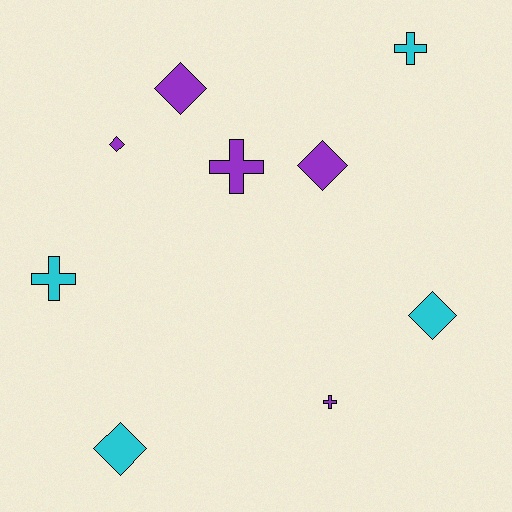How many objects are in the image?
There are 9 objects.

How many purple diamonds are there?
There are 3 purple diamonds.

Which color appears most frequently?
Purple, with 5 objects.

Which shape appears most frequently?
Diamond, with 5 objects.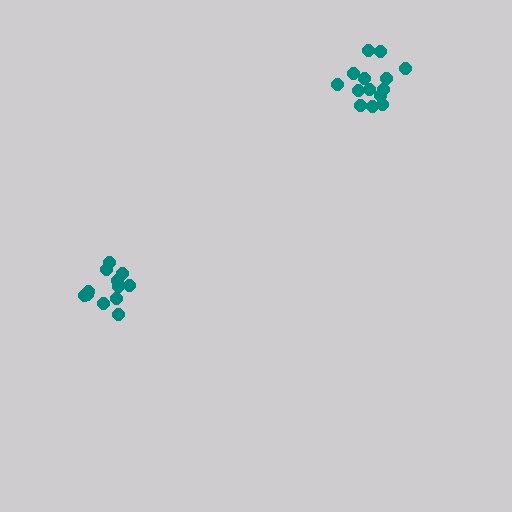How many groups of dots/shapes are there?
There are 2 groups.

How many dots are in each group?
Group 1: 14 dots, Group 2: 12 dots (26 total).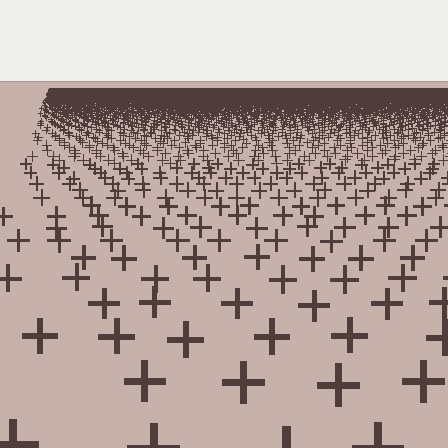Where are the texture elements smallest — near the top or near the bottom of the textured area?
Near the top.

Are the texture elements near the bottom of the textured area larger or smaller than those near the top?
Larger. Near the bottom, elements are closer to the viewer and appear at a bigger on-screen size.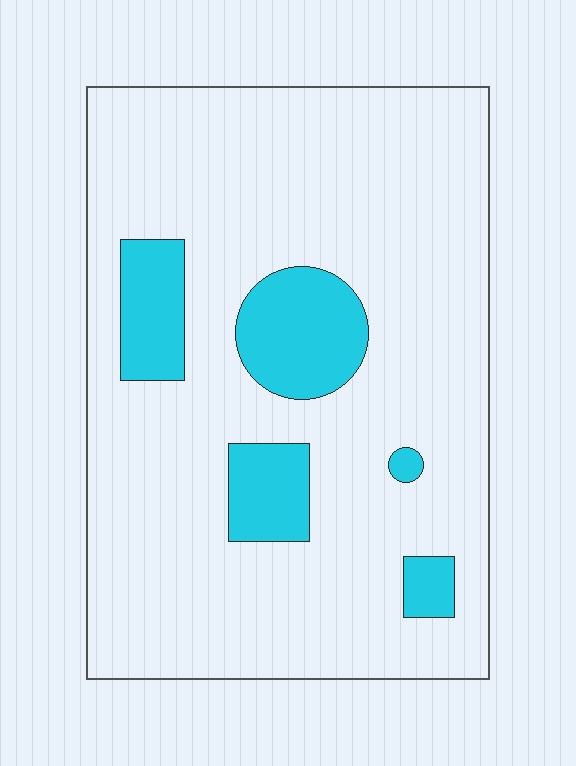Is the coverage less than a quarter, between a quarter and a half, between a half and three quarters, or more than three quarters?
Less than a quarter.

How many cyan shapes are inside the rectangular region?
5.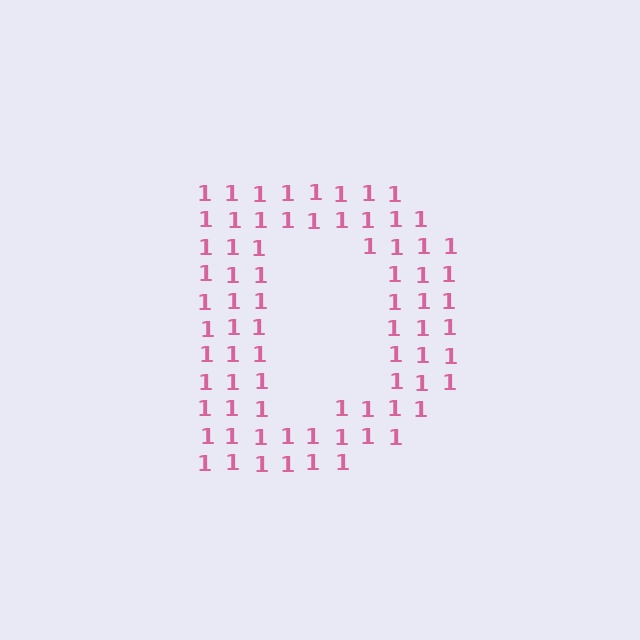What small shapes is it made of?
It is made of small digit 1's.